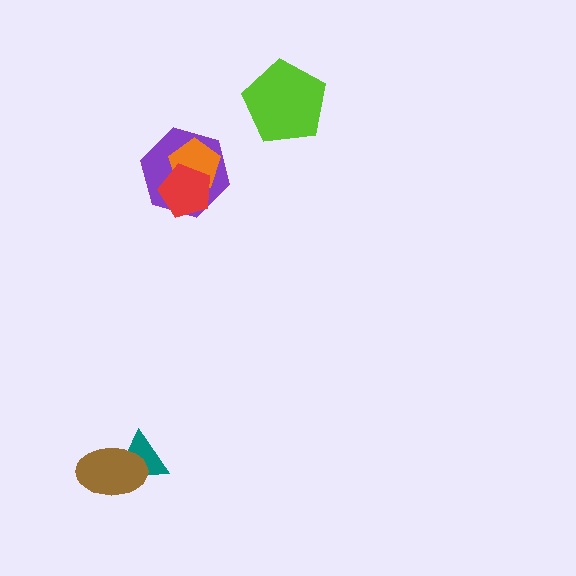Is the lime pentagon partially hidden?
No, no other shape covers it.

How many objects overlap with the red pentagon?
2 objects overlap with the red pentagon.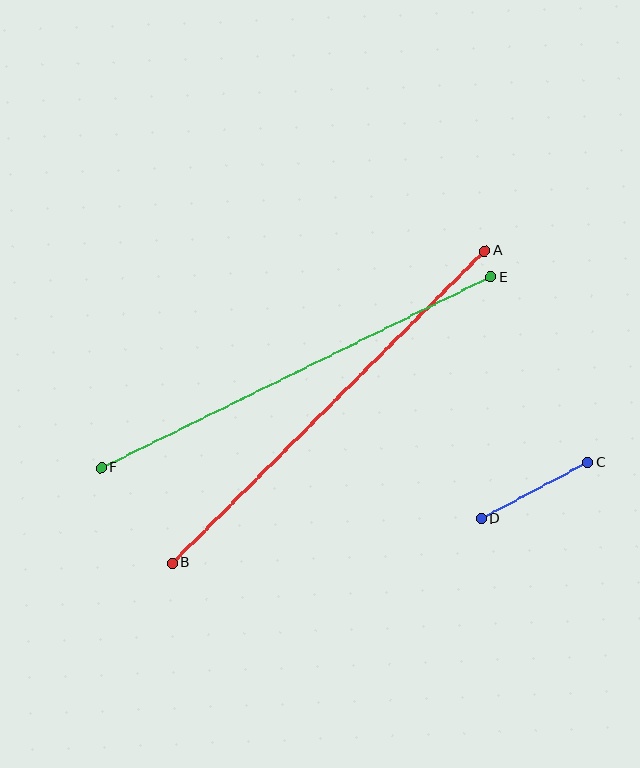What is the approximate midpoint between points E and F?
The midpoint is at approximately (296, 372) pixels.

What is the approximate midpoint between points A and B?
The midpoint is at approximately (328, 407) pixels.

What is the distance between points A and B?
The distance is approximately 442 pixels.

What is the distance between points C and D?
The distance is approximately 120 pixels.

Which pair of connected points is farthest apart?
Points A and B are farthest apart.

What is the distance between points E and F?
The distance is approximately 434 pixels.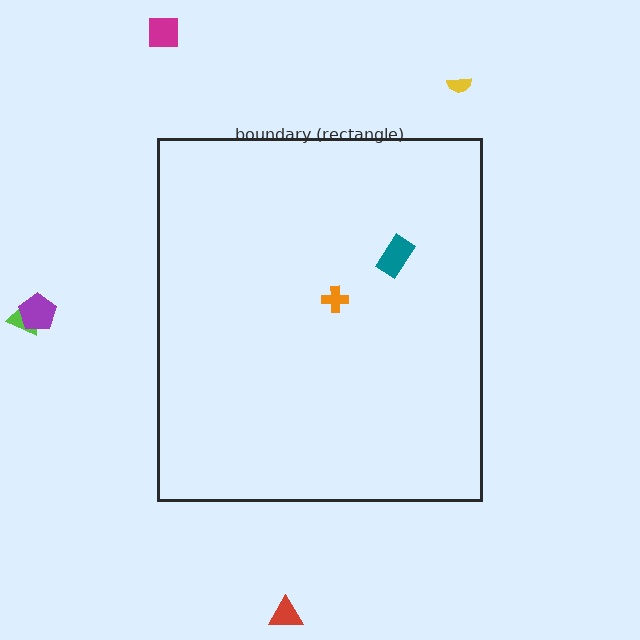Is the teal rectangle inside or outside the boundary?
Inside.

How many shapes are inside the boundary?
2 inside, 5 outside.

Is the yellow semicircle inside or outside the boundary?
Outside.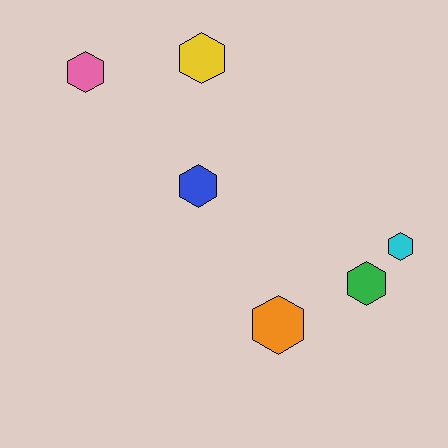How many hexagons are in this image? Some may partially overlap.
There are 6 hexagons.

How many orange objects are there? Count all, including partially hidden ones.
There is 1 orange object.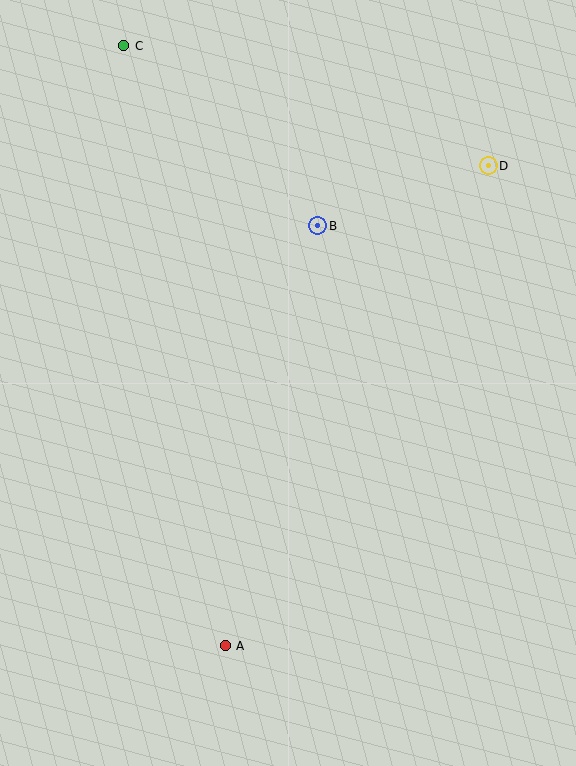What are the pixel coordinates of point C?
Point C is at (124, 46).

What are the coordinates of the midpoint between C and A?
The midpoint between C and A is at (175, 346).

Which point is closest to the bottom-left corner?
Point A is closest to the bottom-left corner.